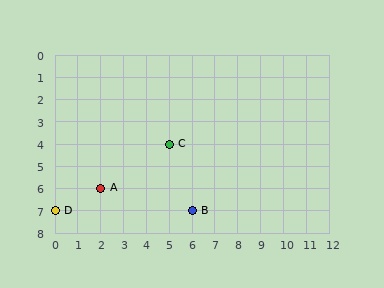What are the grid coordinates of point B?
Point B is at grid coordinates (6, 7).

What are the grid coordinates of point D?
Point D is at grid coordinates (0, 7).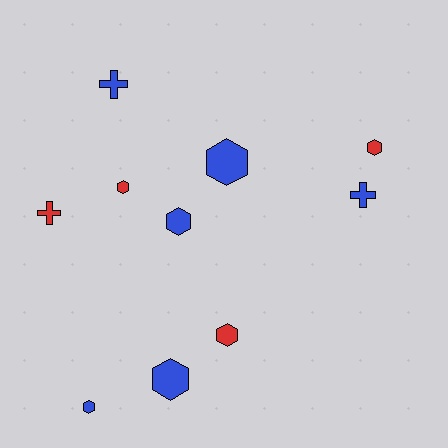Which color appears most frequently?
Blue, with 6 objects.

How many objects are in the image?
There are 10 objects.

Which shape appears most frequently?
Hexagon, with 7 objects.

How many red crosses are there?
There is 1 red cross.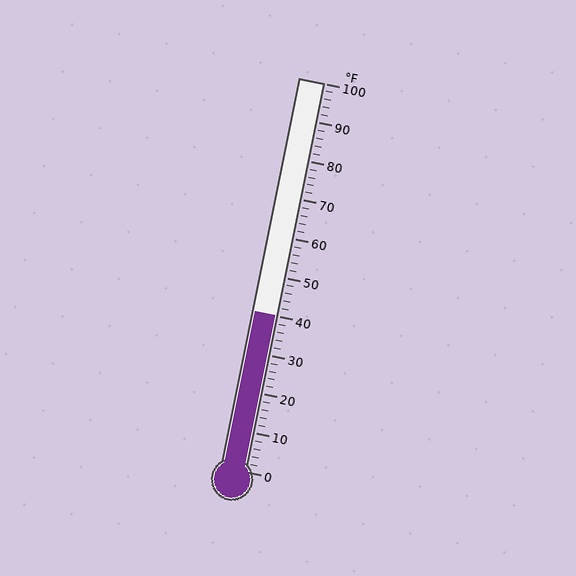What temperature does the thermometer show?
The thermometer shows approximately 40°F.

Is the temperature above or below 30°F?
The temperature is above 30°F.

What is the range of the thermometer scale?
The thermometer scale ranges from 0°F to 100°F.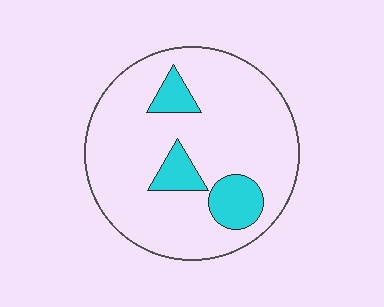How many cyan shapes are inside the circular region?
3.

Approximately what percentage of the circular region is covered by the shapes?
Approximately 15%.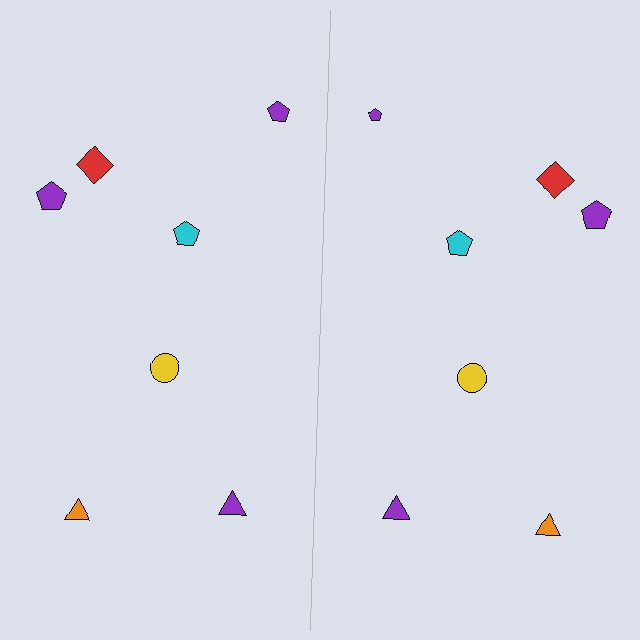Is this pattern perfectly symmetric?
No, the pattern is not perfectly symmetric. The purple pentagon on the right side has a different size than its mirror counterpart.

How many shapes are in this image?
There are 14 shapes in this image.